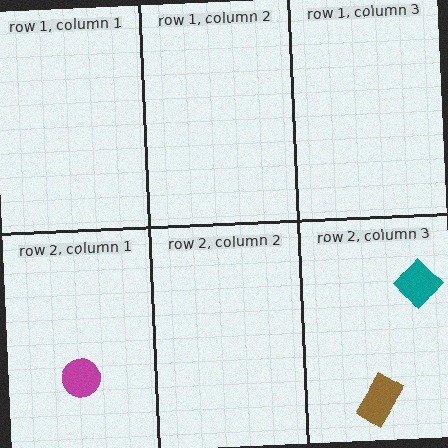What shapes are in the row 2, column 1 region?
The magenta circle.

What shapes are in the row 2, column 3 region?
The brown rectangle, the teal diamond.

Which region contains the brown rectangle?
The row 2, column 3 region.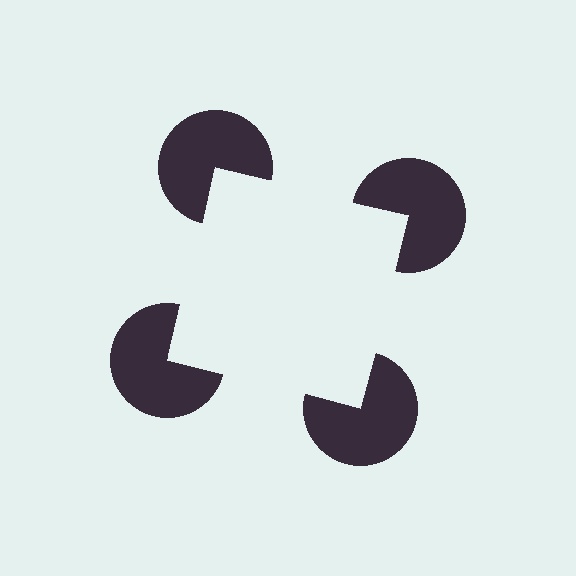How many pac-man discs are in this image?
There are 4 — one at each vertex of the illusory square.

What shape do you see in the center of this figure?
An illusory square — its edges are inferred from the aligned wedge cuts in the pac-man discs, not physically drawn.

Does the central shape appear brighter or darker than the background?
It typically appears slightly brighter than the background, even though no actual brightness change is drawn.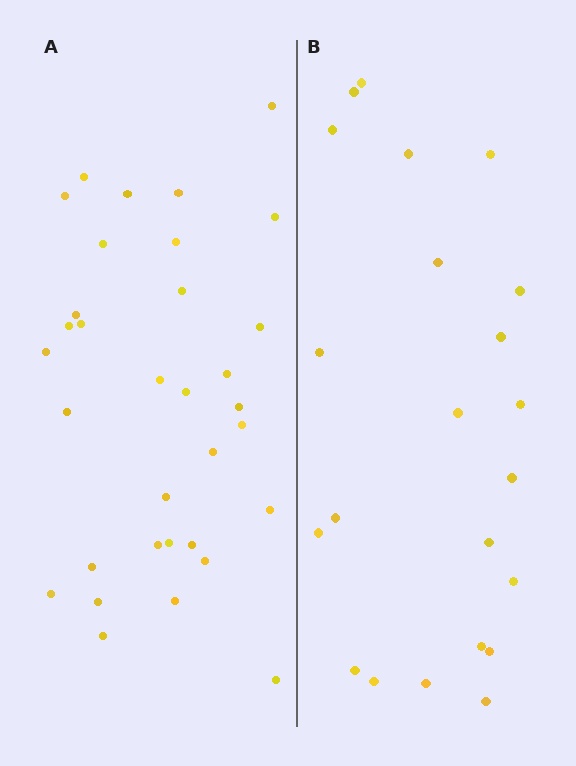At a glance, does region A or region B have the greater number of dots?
Region A (the left region) has more dots.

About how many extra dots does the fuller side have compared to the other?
Region A has roughly 12 or so more dots than region B.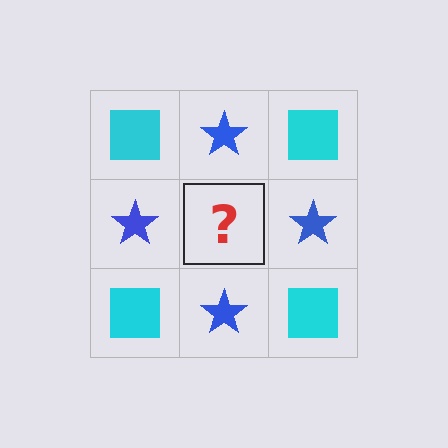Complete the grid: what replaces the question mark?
The question mark should be replaced with a cyan square.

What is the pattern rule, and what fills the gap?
The rule is that it alternates cyan square and blue star in a checkerboard pattern. The gap should be filled with a cyan square.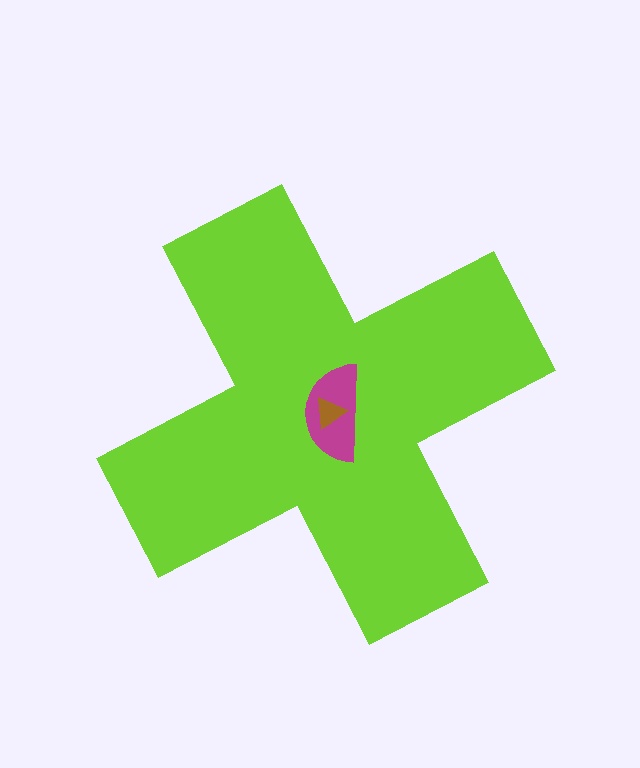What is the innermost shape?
The brown triangle.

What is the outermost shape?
The lime cross.